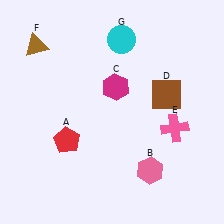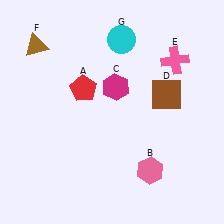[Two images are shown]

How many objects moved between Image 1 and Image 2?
2 objects moved between the two images.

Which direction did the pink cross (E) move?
The pink cross (E) moved up.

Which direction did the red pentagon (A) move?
The red pentagon (A) moved up.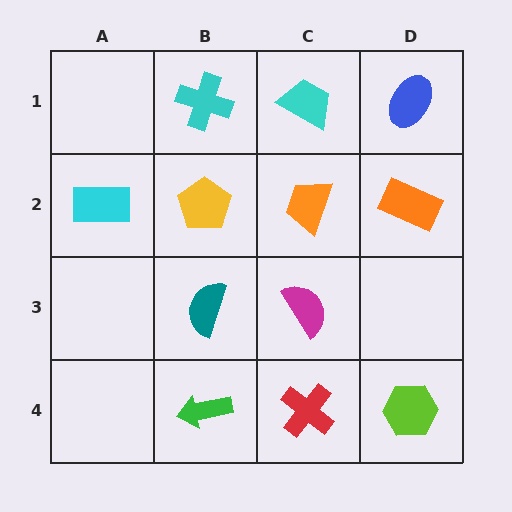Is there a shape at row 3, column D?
No, that cell is empty.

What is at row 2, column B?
A yellow pentagon.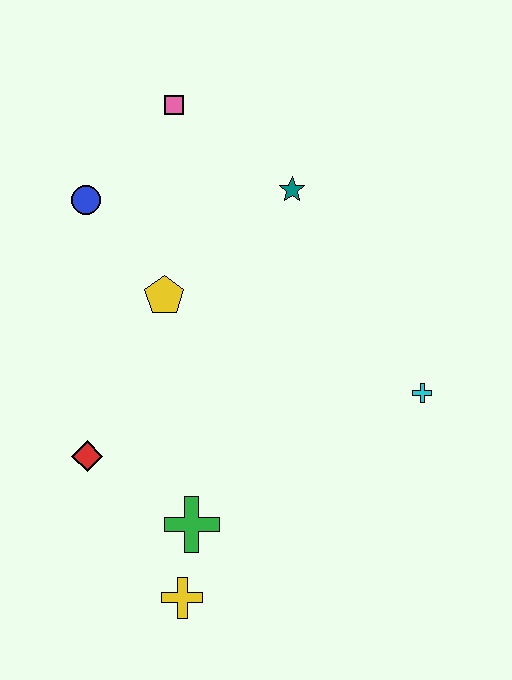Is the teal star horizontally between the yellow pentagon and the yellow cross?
No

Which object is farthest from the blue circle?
The yellow cross is farthest from the blue circle.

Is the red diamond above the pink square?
No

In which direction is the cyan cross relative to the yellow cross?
The cyan cross is to the right of the yellow cross.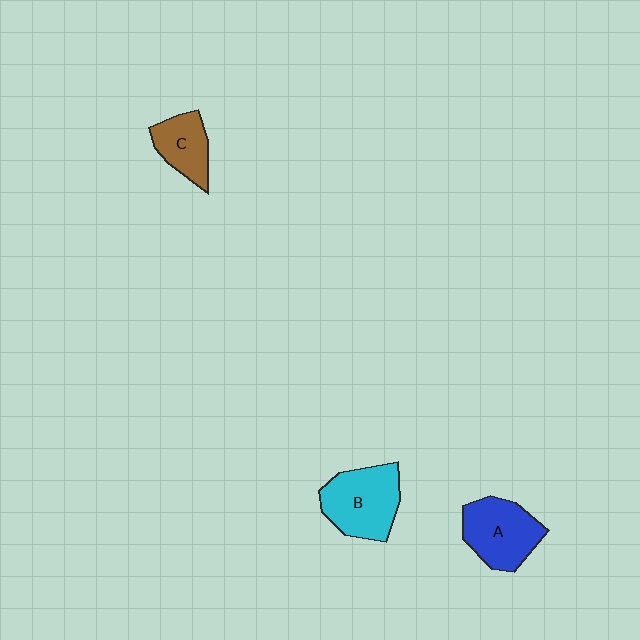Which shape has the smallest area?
Shape C (brown).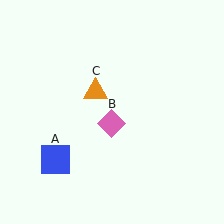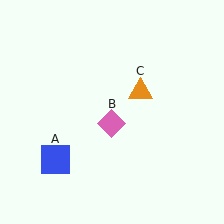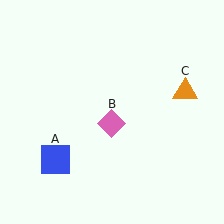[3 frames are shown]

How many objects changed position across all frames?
1 object changed position: orange triangle (object C).